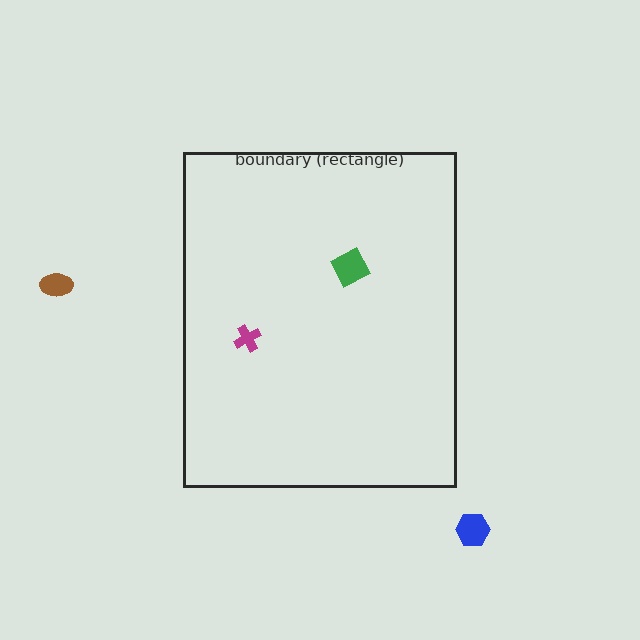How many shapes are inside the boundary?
2 inside, 2 outside.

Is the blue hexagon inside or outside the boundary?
Outside.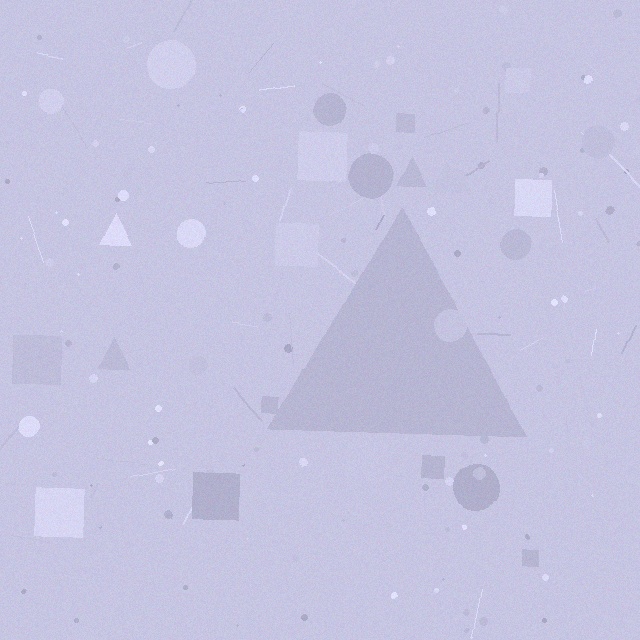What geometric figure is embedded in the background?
A triangle is embedded in the background.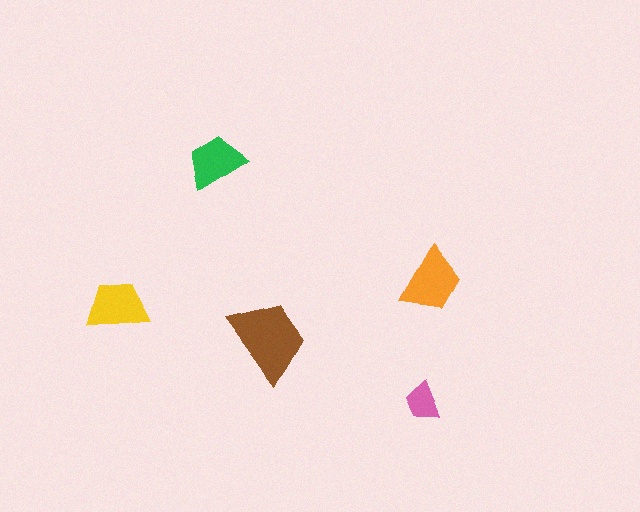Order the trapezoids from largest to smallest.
the brown one, the orange one, the yellow one, the green one, the pink one.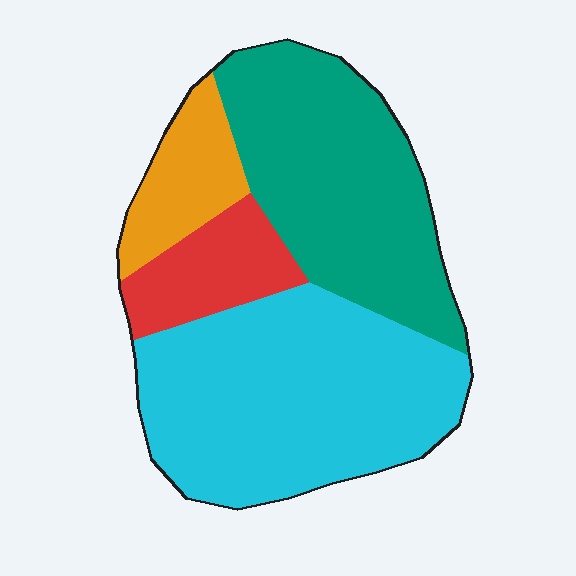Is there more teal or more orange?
Teal.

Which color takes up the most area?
Cyan, at roughly 45%.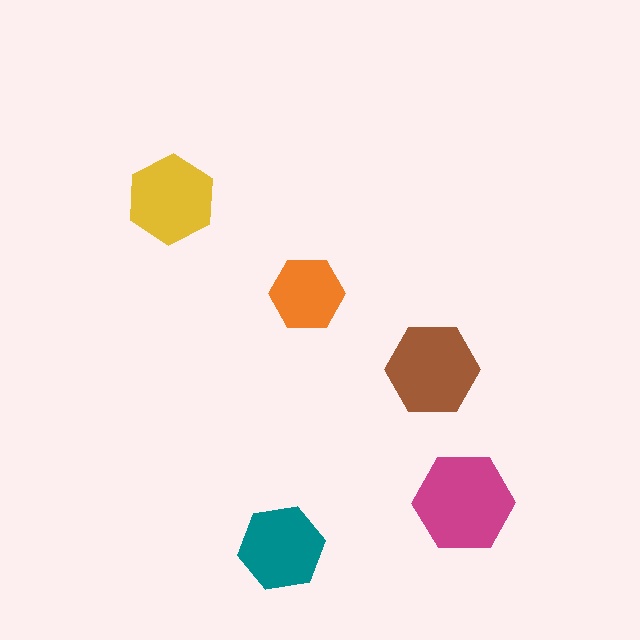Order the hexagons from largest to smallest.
the magenta one, the brown one, the yellow one, the teal one, the orange one.